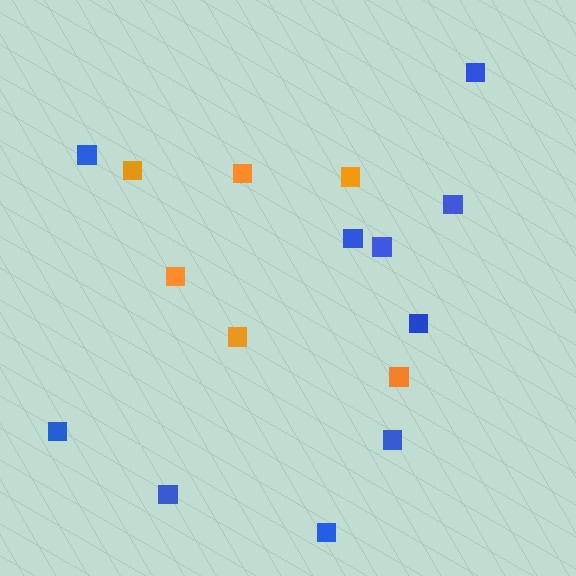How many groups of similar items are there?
There are 2 groups: one group of orange squares (6) and one group of blue squares (10).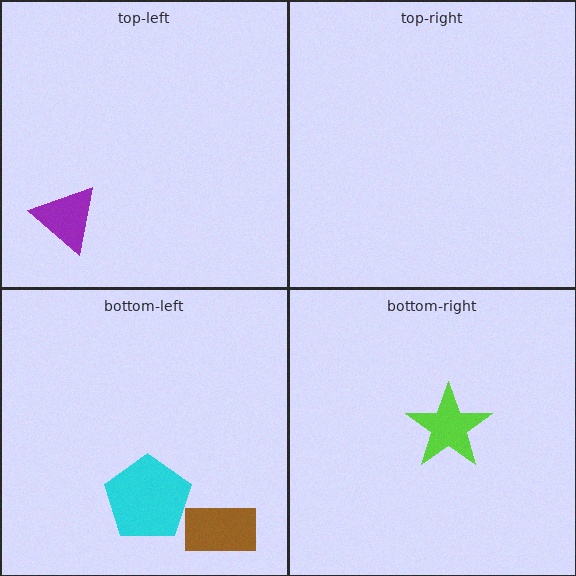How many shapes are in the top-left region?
1.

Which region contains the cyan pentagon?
The bottom-left region.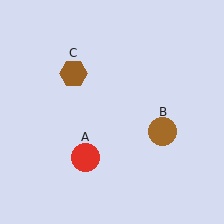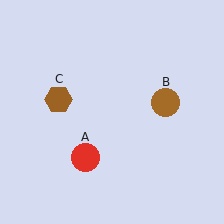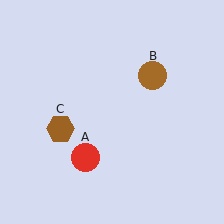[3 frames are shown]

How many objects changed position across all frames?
2 objects changed position: brown circle (object B), brown hexagon (object C).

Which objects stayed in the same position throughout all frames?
Red circle (object A) remained stationary.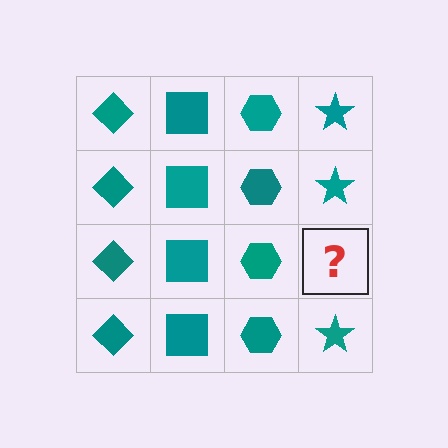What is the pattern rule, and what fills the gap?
The rule is that each column has a consistent shape. The gap should be filled with a teal star.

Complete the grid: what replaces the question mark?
The question mark should be replaced with a teal star.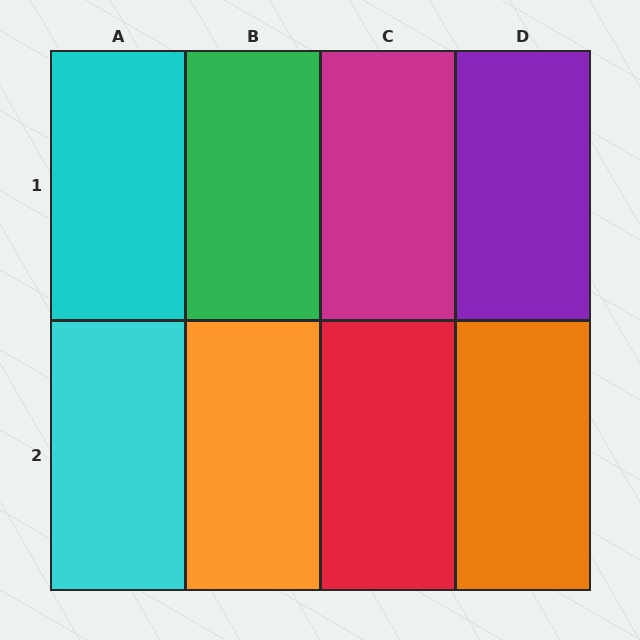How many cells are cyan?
2 cells are cyan.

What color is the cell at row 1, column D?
Purple.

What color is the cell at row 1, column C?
Magenta.